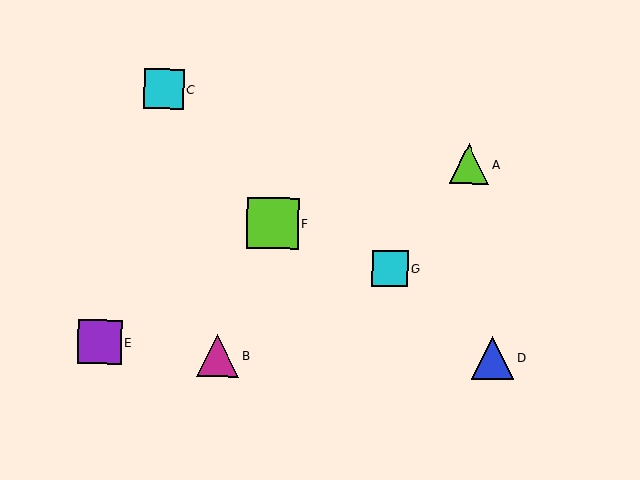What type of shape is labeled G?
Shape G is a cyan square.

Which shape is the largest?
The lime square (labeled F) is the largest.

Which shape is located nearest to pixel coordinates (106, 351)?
The purple square (labeled E) at (99, 342) is nearest to that location.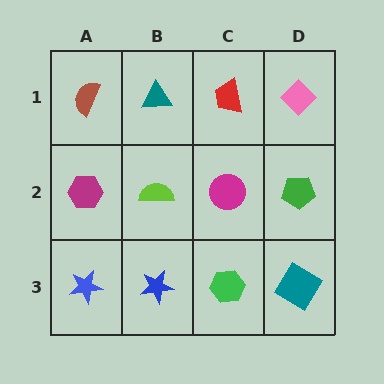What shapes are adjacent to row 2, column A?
A brown semicircle (row 1, column A), a blue star (row 3, column A), a lime semicircle (row 2, column B).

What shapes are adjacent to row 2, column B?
A teal triangle (row 1, column B), a blue star (row 3, column B), a magenta hexagon (row 2, column A), a magenta circle (row 2, column C).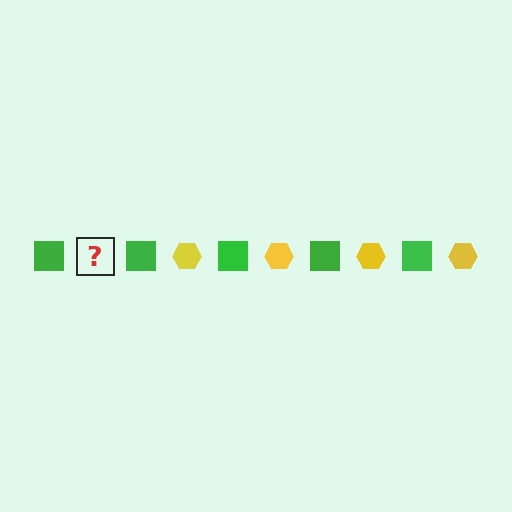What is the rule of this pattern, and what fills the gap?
The rule is that the pattern alternates between green square and yellow hexagon. The gap should be filled with a yellow hexagon.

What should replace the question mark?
The question mark should be replaced with a yellow hexagon.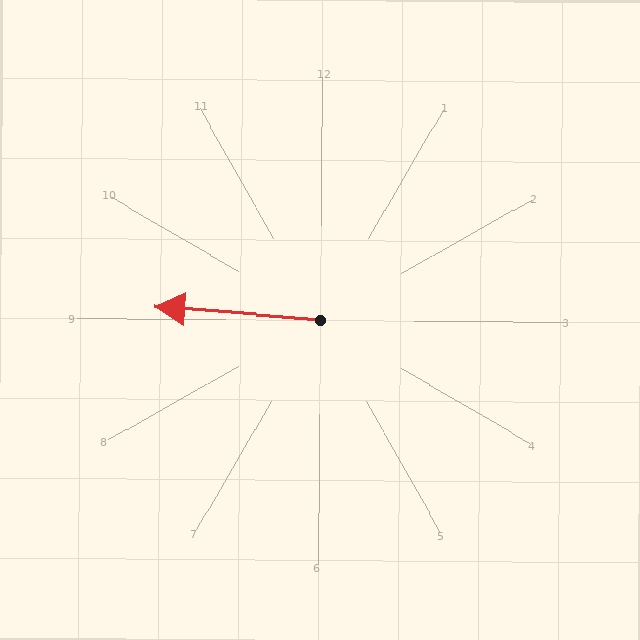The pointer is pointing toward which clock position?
Roughly 9 o'clock.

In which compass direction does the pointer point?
West.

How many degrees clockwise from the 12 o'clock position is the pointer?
Approximately 274 degrees.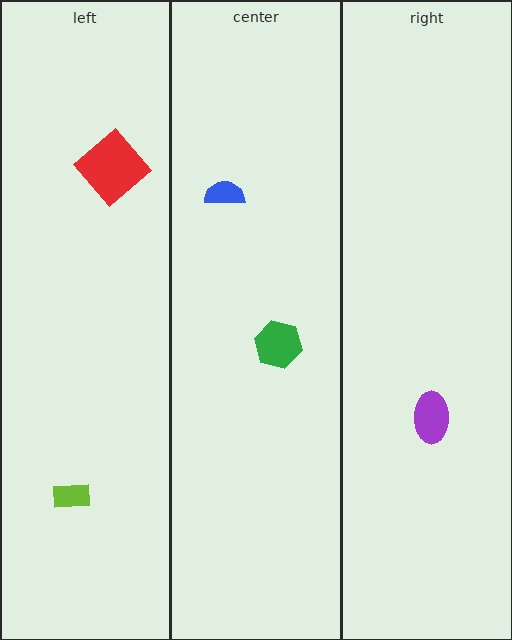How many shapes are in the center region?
2.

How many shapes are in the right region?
1.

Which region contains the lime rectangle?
The left region.